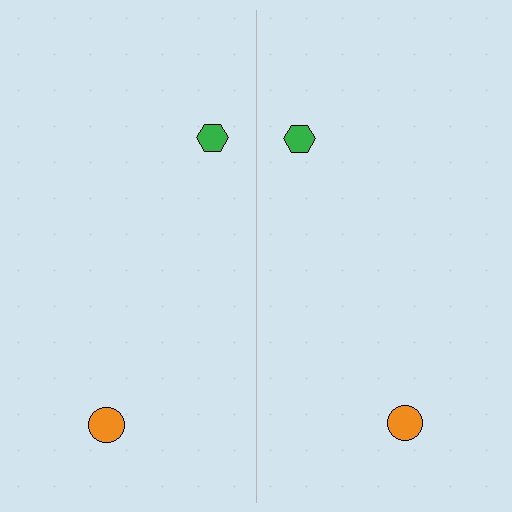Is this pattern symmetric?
Yes, this pattern has bilateral (reflection) symmetry.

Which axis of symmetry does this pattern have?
The pattern has a vertical axis of symmetry running through the center of the image.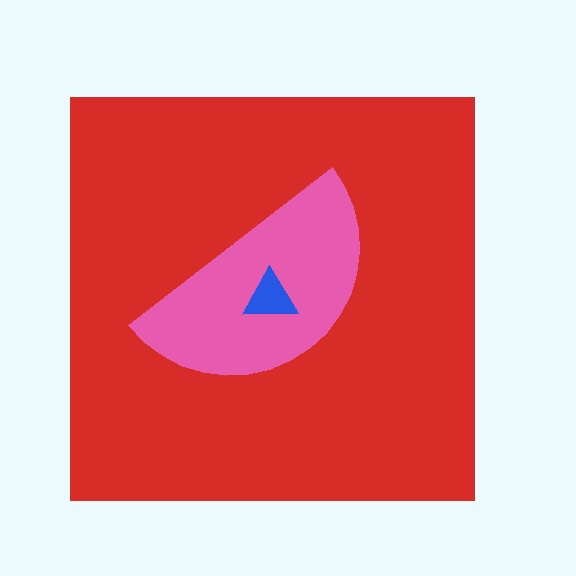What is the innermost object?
The blue triangle.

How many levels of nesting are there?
3.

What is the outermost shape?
The red square.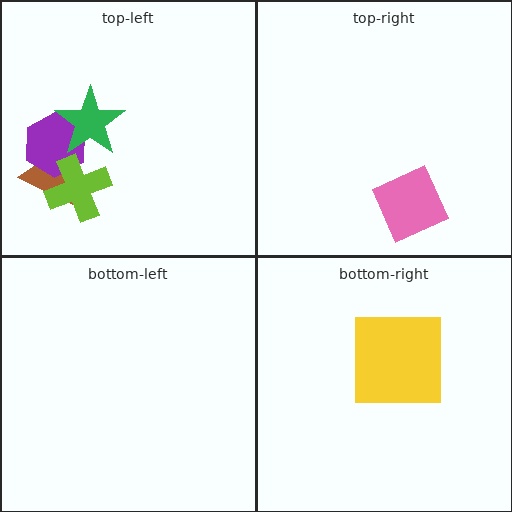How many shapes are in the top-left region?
4.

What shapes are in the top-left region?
The brown triangle, the purple hexagon, the green star, the lime cross.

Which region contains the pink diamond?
The top-right region.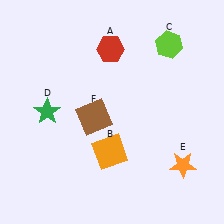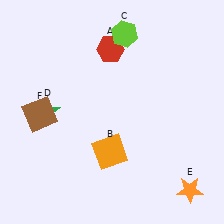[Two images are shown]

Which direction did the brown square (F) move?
The brown square (F) moved left.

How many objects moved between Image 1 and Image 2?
3 objects moved between the two images.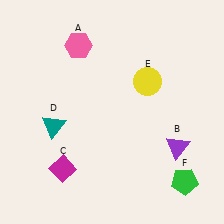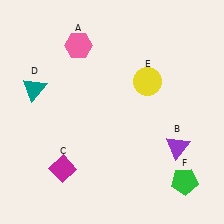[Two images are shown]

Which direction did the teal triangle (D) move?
The teal triangle (D) moved up.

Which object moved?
The teal triangle (D) moved up.